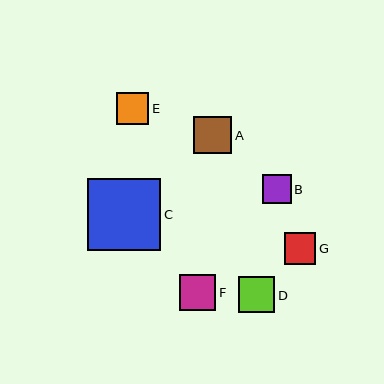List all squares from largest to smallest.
From largest to smallest: C, A, D, F, E, G, B.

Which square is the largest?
Square C is the largest with a size of approximately 73 pixels.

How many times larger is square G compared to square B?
Square G is approximately 1.1 times the size of square B.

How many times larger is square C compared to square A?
Square C is approximately 1.9 times the size of square A.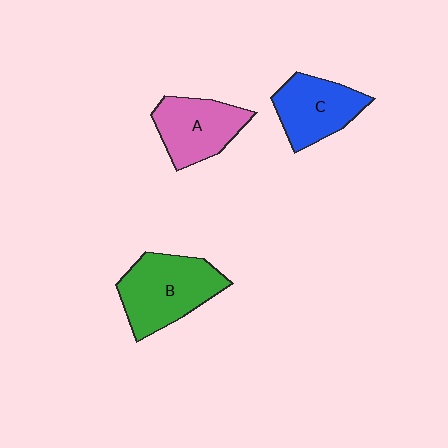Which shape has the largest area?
Shape B (green).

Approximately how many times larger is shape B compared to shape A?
Approximately 1.3 times.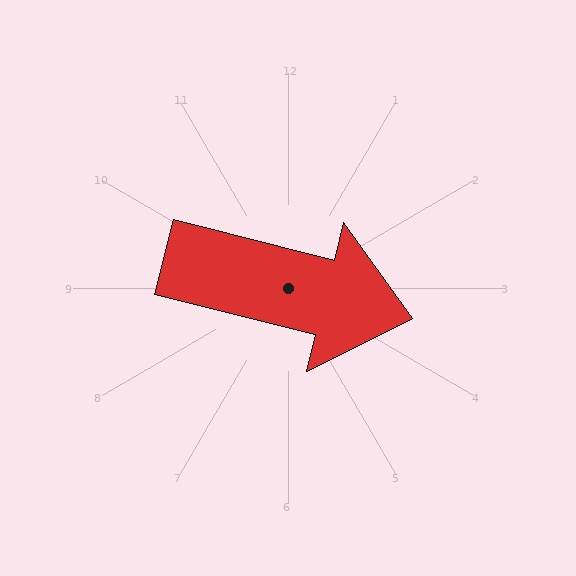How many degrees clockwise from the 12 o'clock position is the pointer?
Approximately 104 degrees.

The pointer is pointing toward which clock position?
Roughly 3 o'clock.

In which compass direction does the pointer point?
East.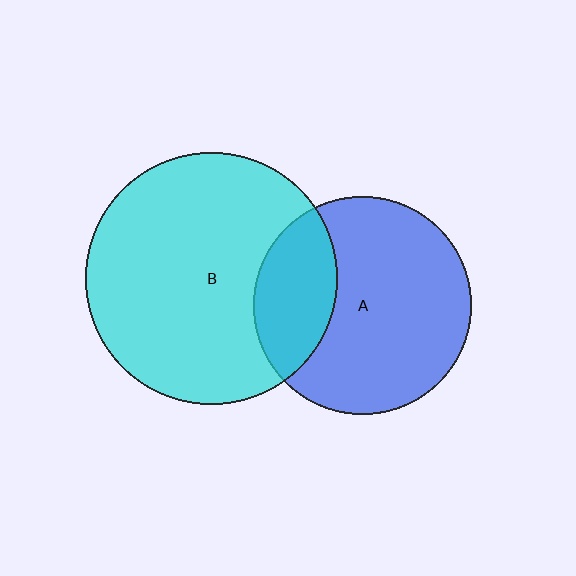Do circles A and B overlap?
Yes.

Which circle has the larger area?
Circle B (cyan).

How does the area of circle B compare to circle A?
Approximately 1.3 times.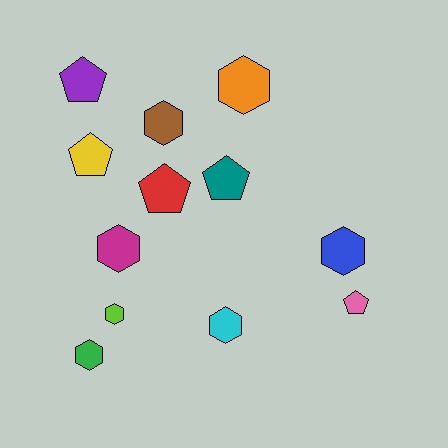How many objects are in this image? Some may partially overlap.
There are 12 objects.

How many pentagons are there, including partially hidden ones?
There are 5 pentagons.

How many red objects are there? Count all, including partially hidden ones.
There is 1 red object.